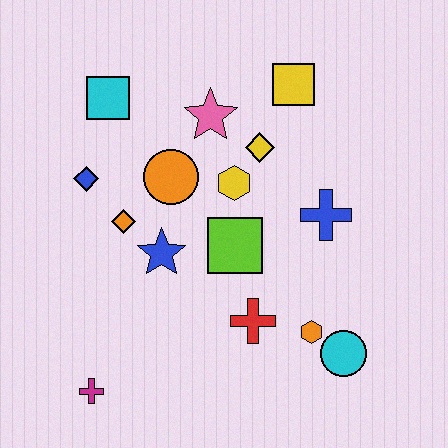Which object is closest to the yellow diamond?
The yellow hexagon is closest to the yellow diamond.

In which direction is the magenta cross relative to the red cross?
The magenta cross is to the left of the red cross.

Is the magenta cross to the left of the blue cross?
Yes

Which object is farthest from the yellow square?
The magenta cross is farthest from the yellow square.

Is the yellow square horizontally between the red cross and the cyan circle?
Yes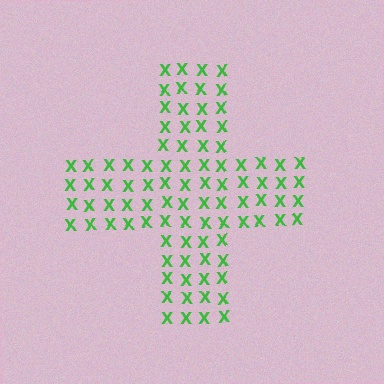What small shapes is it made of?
It is made of small letter X's.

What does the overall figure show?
The overall figure shows a cross.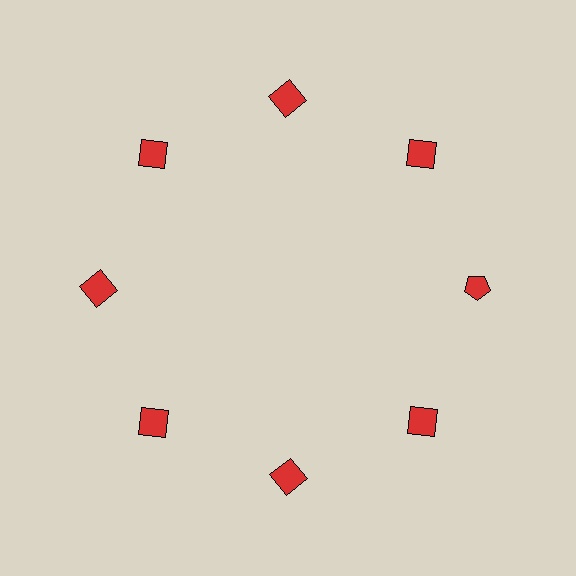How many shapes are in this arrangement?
There are 8 shapes arranged in a ring pattern.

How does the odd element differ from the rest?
It has a different shape: pentagon instead of square.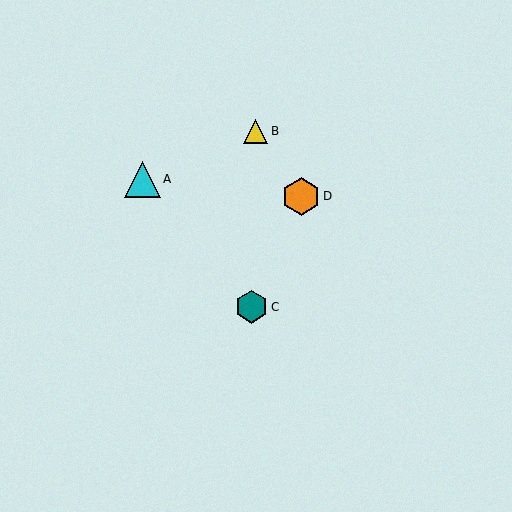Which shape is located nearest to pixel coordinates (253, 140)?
The yellow triangle (labeled B) at (255, 131) is nearest to that location.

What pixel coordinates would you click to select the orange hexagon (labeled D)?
Click at (301, 196) to select the orange hexagon D.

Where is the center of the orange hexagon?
The center of the orange hexagon is at (301, 196).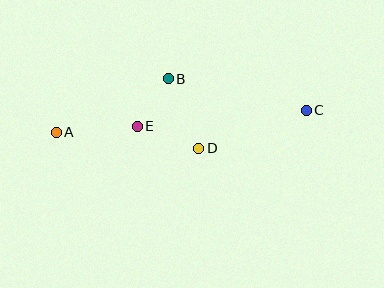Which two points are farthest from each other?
Points A and C are farthest from each other.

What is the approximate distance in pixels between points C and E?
The distance between C and E is approximately 170 pixels.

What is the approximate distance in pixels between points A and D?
The distance between A and D is approximately 143 pixels.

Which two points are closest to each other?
Points B and E are closest to each other.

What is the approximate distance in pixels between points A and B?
The distance between A and B is approximately 124 pixels.